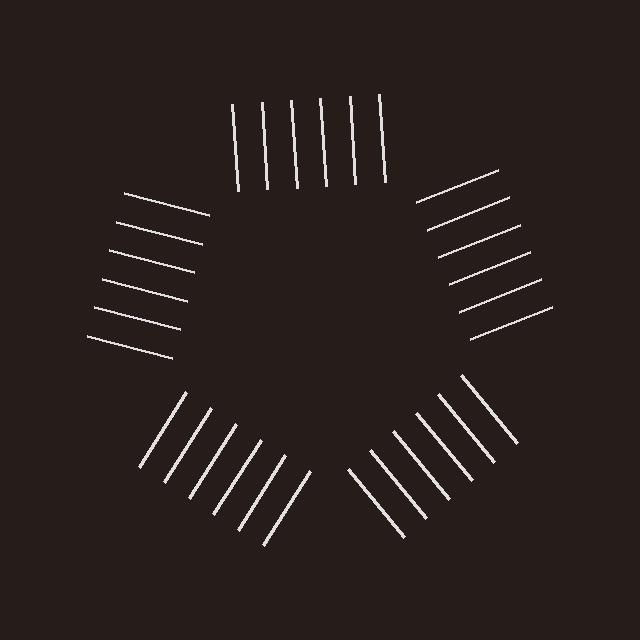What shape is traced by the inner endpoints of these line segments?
An illusory pentagon — the line segments terminate on its edges but no continuous stroke is drawn.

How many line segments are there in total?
30 — 6 along each of the 5 edges.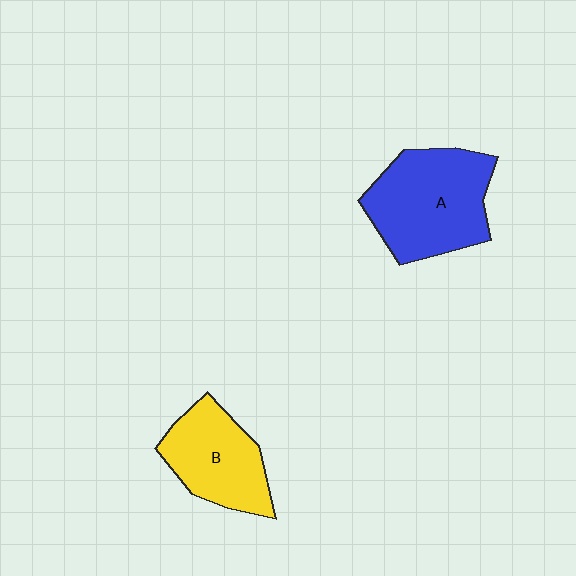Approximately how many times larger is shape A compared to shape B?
Approximately 1.4 times.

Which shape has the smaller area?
Shape B (yellow).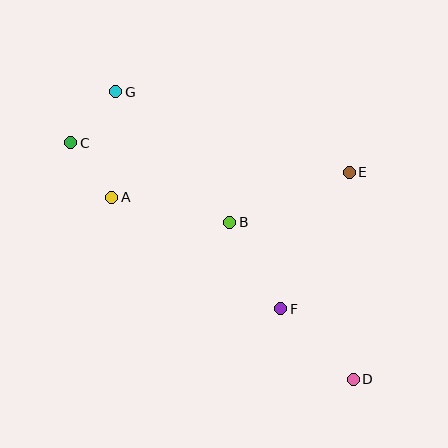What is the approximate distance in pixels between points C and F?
The distance between C and F is approximately 268 pixels.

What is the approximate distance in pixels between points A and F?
The distance between A and F is approximately 203 pixels.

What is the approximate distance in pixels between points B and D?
The distance between B and D is approximately 200 pixels.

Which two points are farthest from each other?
Points D and G are farthest from each other.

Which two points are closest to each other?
Points C and G are closest to each other.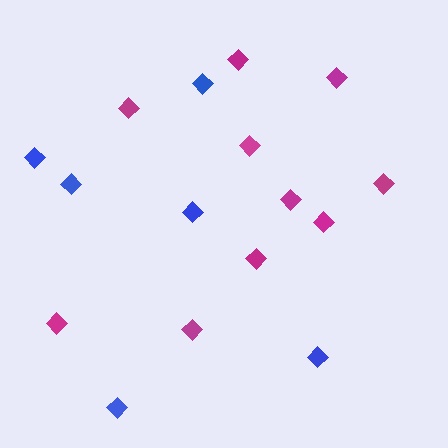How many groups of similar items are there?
There are 2 groups: one group of blue diamonds (6) and one group of magenta diamonds (10).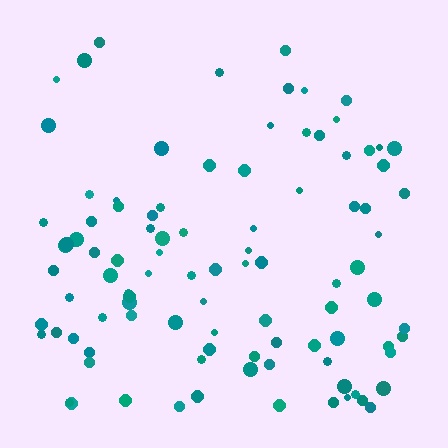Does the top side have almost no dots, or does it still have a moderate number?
Still a moderate number, just noticeably fewer than the bottom.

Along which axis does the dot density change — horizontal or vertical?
Vertical.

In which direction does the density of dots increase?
From top to bottom, with the bottom side densest.